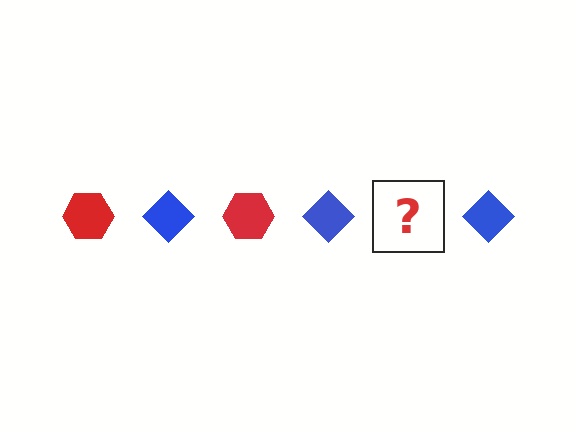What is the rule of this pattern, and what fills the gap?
The rule is that the pattern alternates between red hexagon and blue diamond. The gap should be filled with a red hexagon.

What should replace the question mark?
The question mark should be replaced with a red hexagon.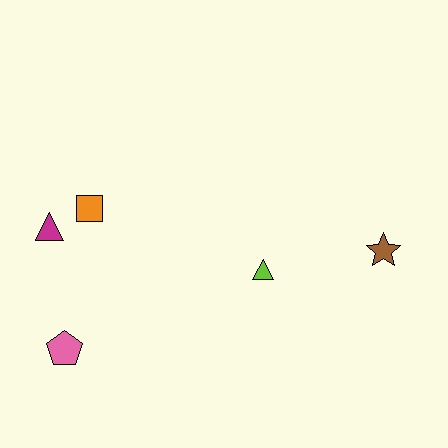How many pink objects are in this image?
There is 1 pink object.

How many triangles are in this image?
There are 2 triangles.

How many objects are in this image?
There are 5 objects.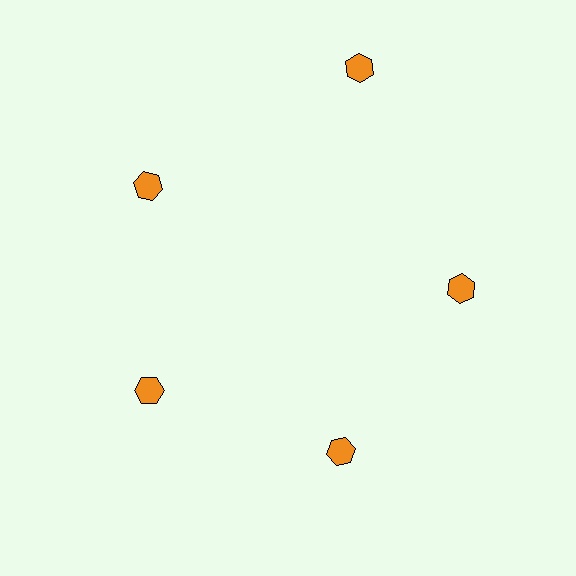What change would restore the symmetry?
The symmetry would be restored by moving it inward, back onto the ring so that all 5 hexagons sit at equal angles and equal distance from the center.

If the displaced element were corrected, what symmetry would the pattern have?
It would have 5-fold rotational symmetry — the pattern would map onto itself every 72 degrees.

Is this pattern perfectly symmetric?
No. The 5 orange hexagons are arranged in a ring, but one element near the 1 o'clock position is pushed outward from the center, breaking the 5-fold rotational symmetry.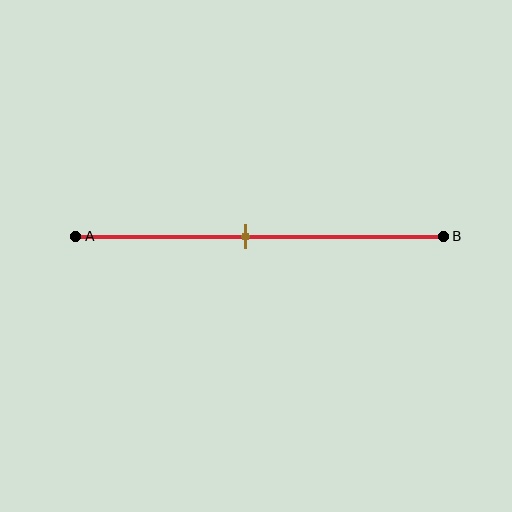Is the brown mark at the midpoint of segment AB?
No, the mark is at about 45% from A, not at the 50% midpoint.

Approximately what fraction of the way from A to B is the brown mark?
The brown mark is approximately 45% of the way from A to B.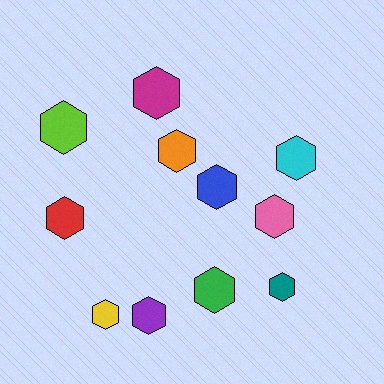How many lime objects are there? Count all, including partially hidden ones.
There is 1 lime object.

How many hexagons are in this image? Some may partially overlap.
There are 11 hexagons.